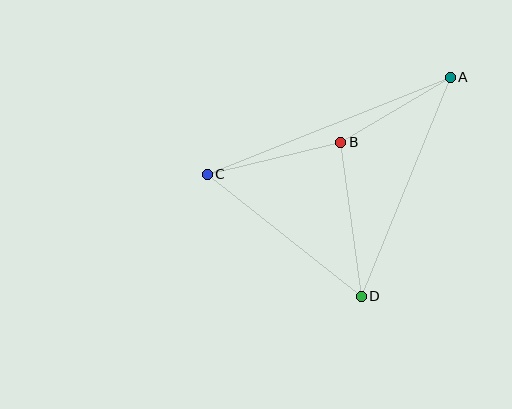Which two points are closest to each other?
Points A and B are closest to each other.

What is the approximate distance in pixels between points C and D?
The distance between C and D is approximately 196 pixels.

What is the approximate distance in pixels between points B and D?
The distance between B and D is approximately 155 pixels.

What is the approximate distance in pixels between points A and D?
The distance between A and D is approximately 236 pixels.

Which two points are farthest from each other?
Points A and C are farthest from each other.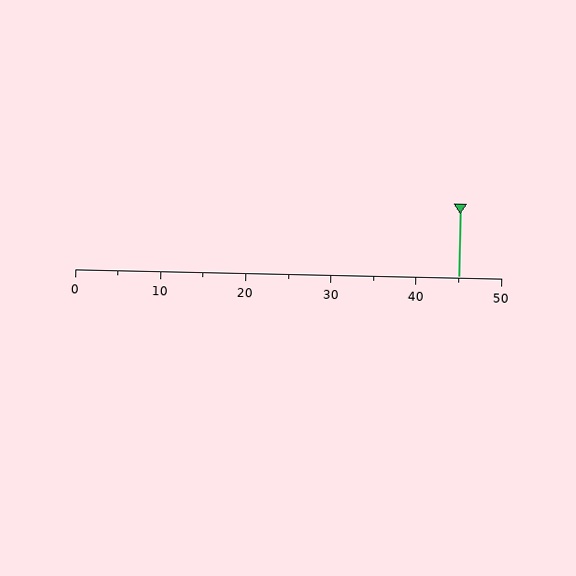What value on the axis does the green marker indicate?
The marker indicates approximately 45.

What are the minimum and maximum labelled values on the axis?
The axis runs from 0 to 50.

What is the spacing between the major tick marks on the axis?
The major ticks are spaced 10 apart.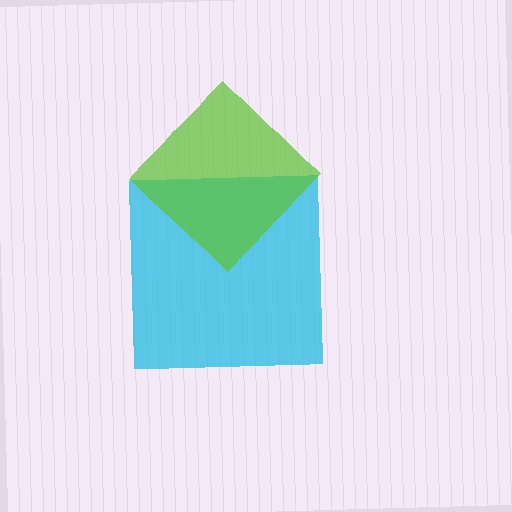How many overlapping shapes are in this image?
There are 2 overlapping shapes in the image.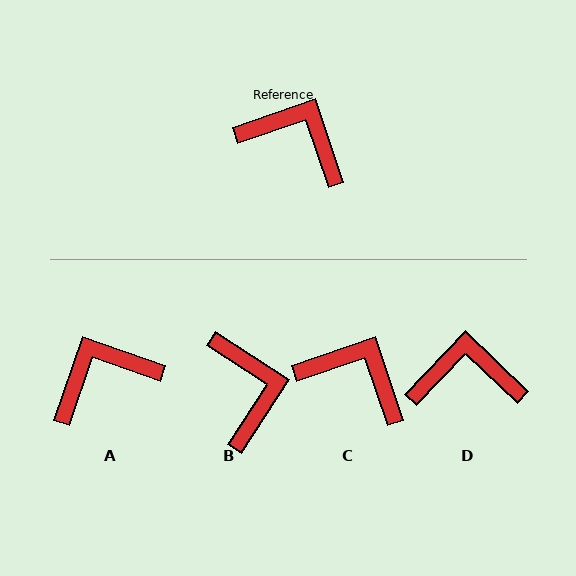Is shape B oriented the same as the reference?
No, it is off by about 52 degrees.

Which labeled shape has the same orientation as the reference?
C.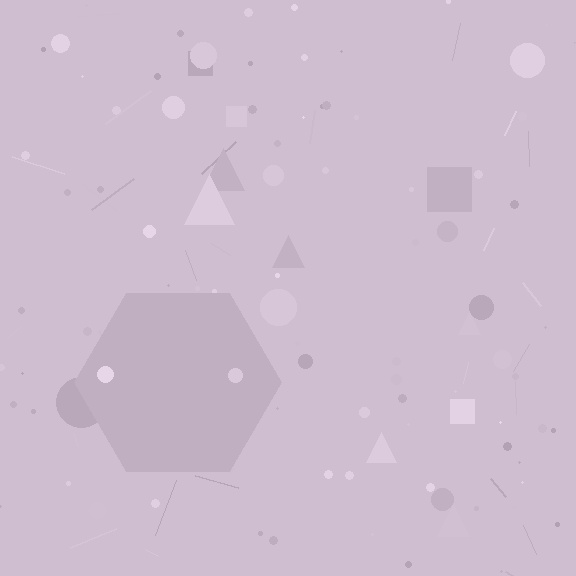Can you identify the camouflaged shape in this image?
The camouflaged shape is a hexagon.